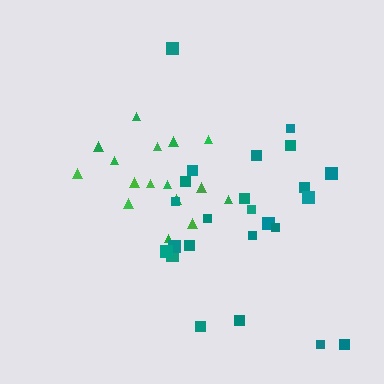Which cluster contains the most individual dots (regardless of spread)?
Teal (24).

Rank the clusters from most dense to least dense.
teal, green.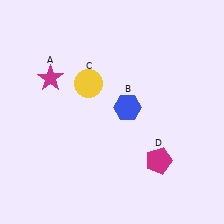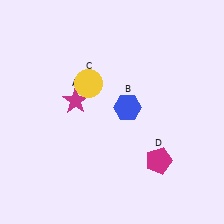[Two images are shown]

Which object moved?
The magenta star (A) moved right.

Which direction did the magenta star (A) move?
The magenta star (A) moved right.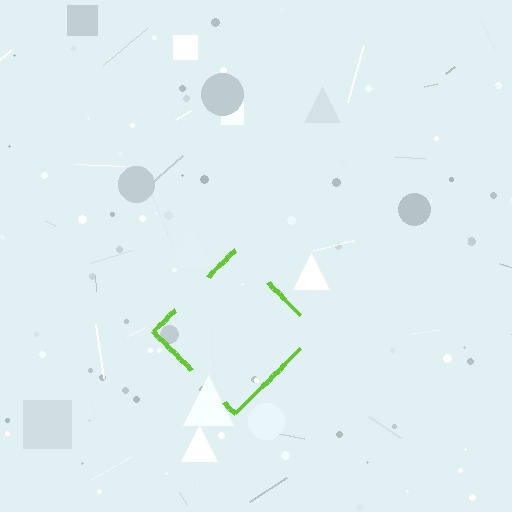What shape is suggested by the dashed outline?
The dashed outline suggests a diamond.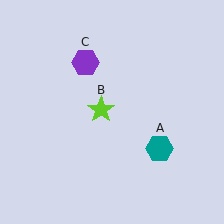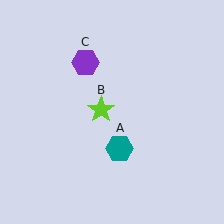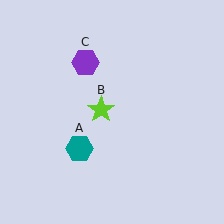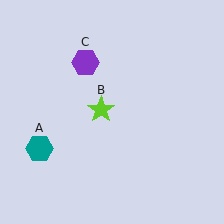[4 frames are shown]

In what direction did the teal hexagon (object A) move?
The teal hexagon (object A) moved left.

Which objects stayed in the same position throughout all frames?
Lime star (object B) and purple hexagon (object C) remained stationary.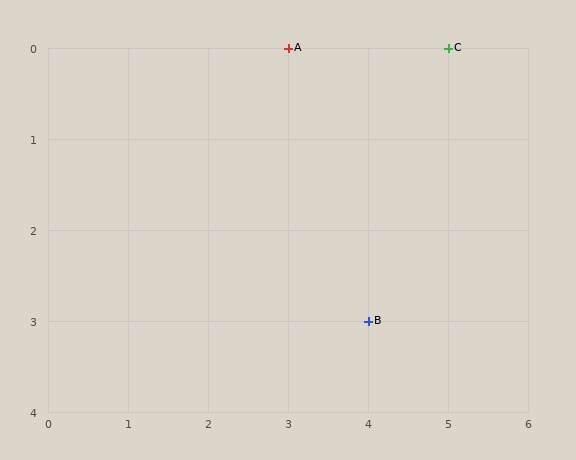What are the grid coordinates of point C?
Point C is at grid coordinates (5, 0).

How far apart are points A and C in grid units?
Points A and C are 2 columns apart.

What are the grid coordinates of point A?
Point A is at grid coordinates (3, 0).